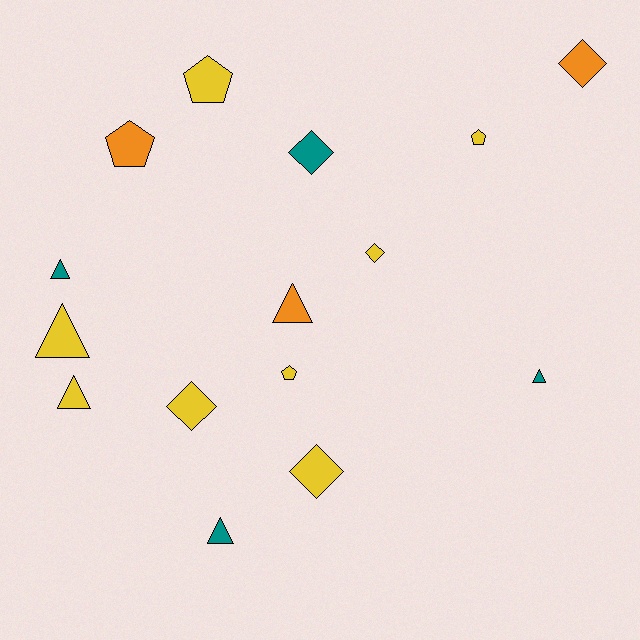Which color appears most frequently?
Yellow, with 8 objects.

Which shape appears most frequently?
Triangle, with 6 objects.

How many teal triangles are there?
There are 3 teal triangles.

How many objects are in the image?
There are 15 objects.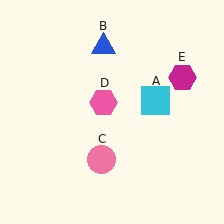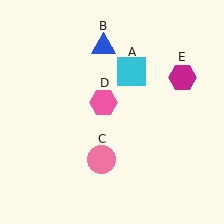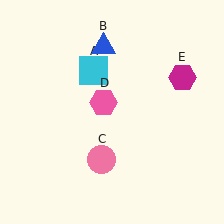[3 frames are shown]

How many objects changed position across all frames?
1 object changed position: cyan square (object A).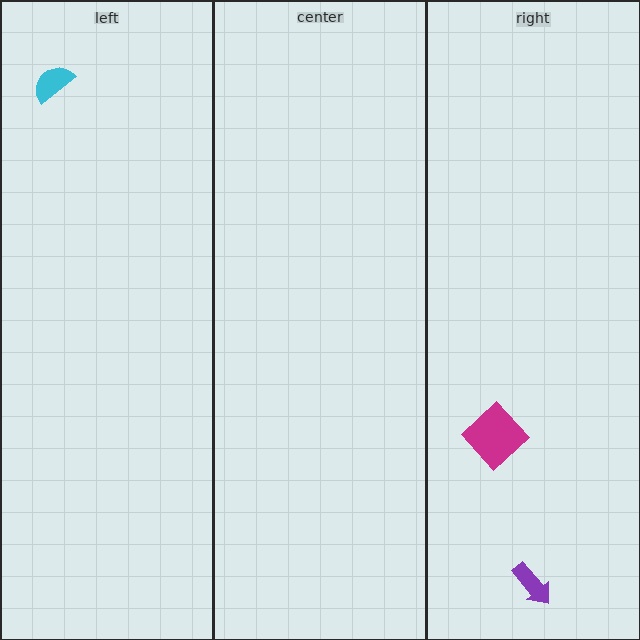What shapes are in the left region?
The cyan semicircle.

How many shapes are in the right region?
2.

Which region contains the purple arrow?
The right region.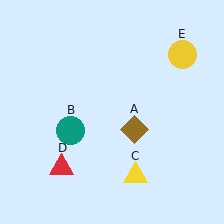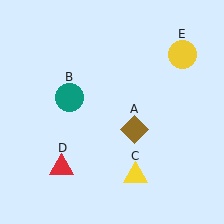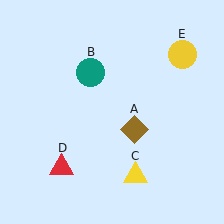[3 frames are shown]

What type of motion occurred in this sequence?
The teal circle (object B) rotated clockwise around the center of the scene.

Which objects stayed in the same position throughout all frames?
Brown diamond (object A) and yellow triangle (object C) and red triangle (object D) and yellow circle (object E) remained stationary.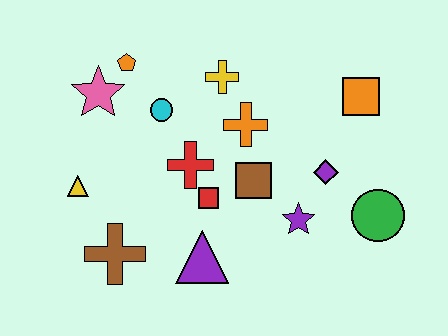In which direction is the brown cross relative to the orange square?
The brown cross is to the left of the orange square.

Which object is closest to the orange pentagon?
The pink star is closest to the orange pentagon.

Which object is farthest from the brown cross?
The orange square is farthest from the brown cross.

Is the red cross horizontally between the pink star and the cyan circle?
No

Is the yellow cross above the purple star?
Yes